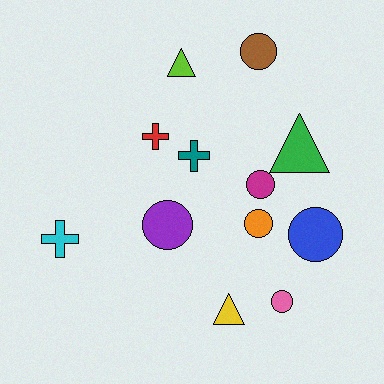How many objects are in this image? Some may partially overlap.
There are 12 objects.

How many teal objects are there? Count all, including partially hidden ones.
There is 1 teal object.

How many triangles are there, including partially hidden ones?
There are 3 triangles.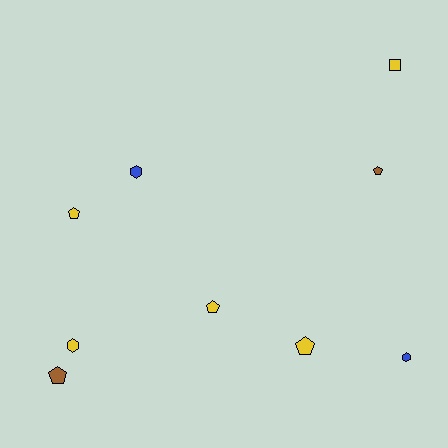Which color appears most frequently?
Yellow, with 5 objects.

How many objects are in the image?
There are 9 objects.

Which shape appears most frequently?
Pentagon, with 5 objects.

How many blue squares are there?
There are no blue squares.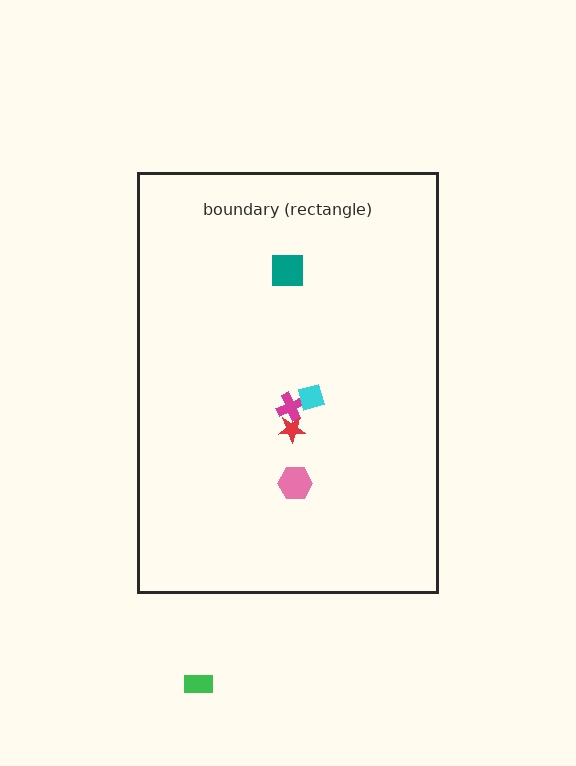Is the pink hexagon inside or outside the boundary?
Inside.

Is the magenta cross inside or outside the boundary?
Inside.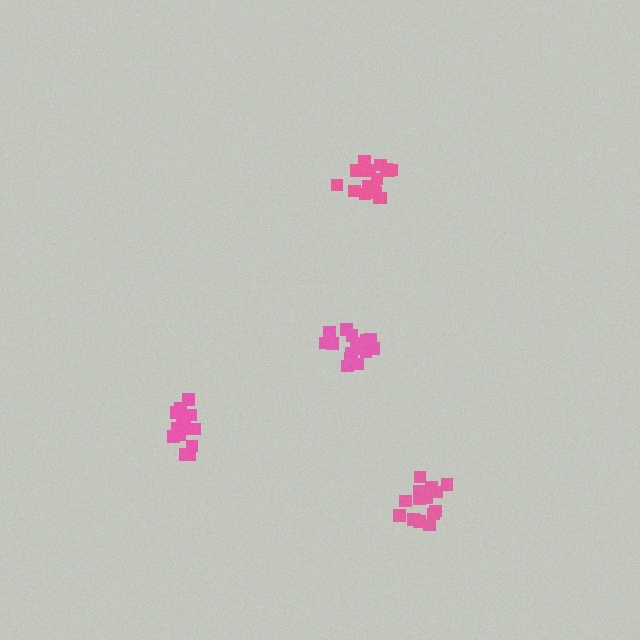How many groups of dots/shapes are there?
There are 4 groups.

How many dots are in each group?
Group 1: 18 dots, Group 2: 18 dots, Group 3: 14 dots, Group 4: 15 dots (65 total).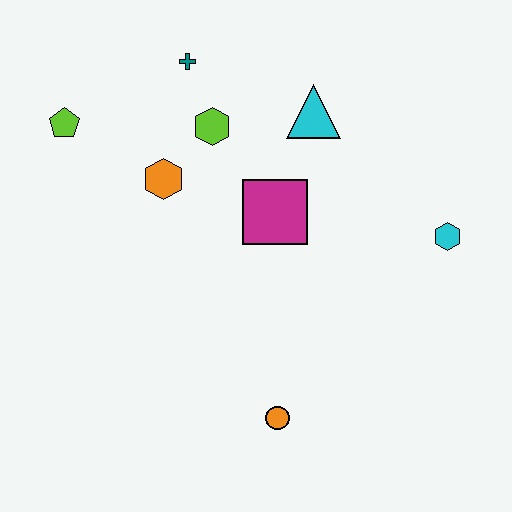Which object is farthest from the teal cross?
The orange circle is farthest from the teal cross.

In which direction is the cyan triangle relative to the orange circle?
The cyan triangle is above the orange circle.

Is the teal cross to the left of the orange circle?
Yes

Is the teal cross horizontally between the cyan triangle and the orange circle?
No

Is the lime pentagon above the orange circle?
Yes